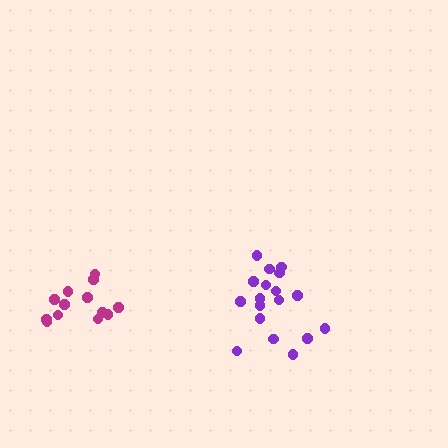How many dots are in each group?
Group 1: 18 dots, Group 2: 13 dots (31 total).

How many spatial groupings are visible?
There are 2 spatial groupings.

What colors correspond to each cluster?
The clusters are colored: purple, magenta.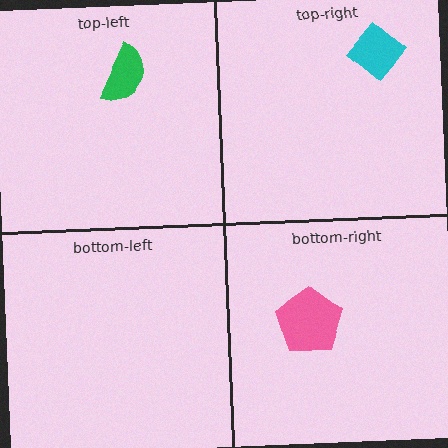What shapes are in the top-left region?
The green semicircle.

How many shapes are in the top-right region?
1.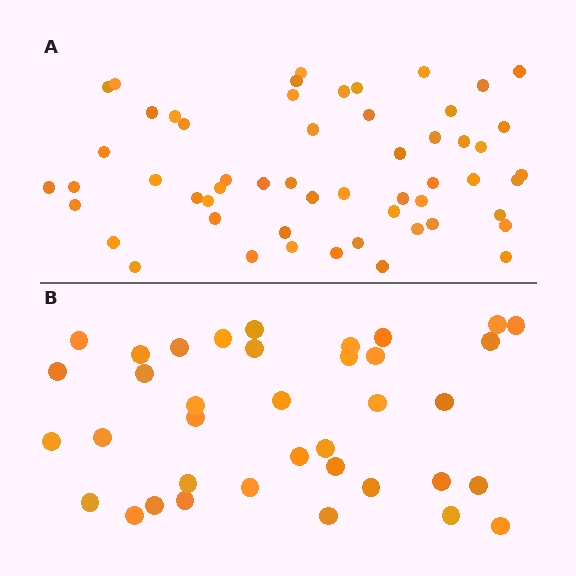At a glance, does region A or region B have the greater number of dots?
Region A (the top region) has more dots.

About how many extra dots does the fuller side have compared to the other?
Region A has approximately 20 more dots than region B.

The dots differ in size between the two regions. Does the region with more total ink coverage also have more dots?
No. Region B has more total ink coverage because its dots are larger, but region A actually contains more individual dots. Total area can be misleading — the number of items is what matters here.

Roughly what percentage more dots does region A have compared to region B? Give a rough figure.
About 50% more.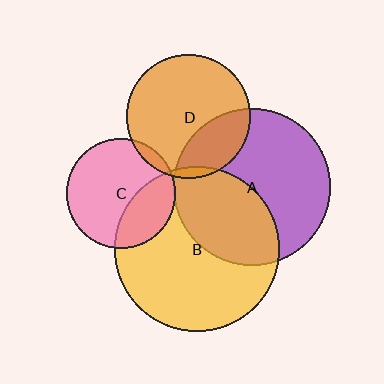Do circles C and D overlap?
Yes.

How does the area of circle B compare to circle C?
Approximately 2.3 times.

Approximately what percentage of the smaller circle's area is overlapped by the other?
Approximately 5%.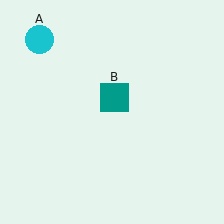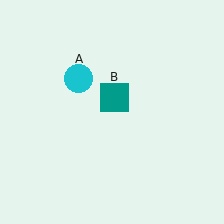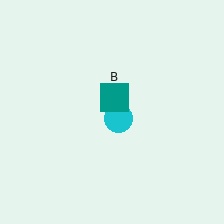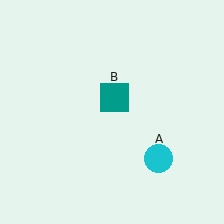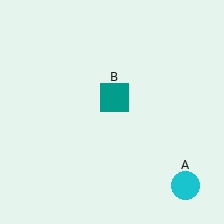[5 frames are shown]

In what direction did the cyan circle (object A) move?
The cyan circle (object A) moved down and to the right.